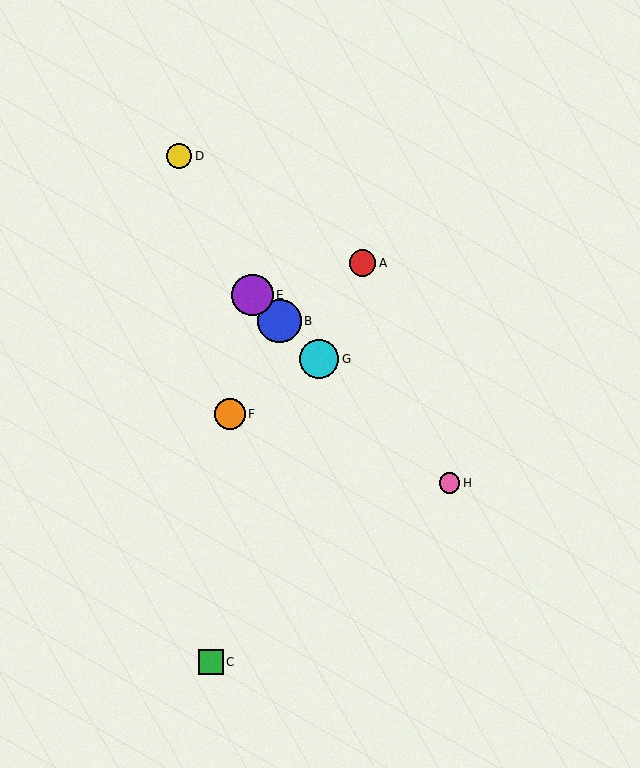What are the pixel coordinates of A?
Object A is at (363, 263).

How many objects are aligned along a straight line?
4 objects (B, E, G, H) are aligned along a straight line.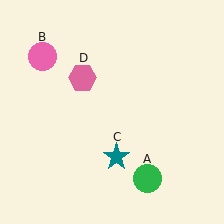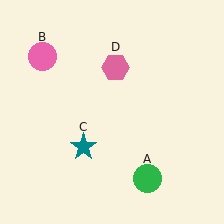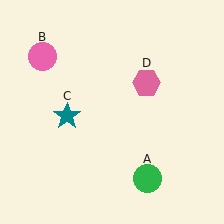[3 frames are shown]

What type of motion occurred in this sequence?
The teal star (object C), pink hexagon (object D) rotated clockwise around the center of the scene.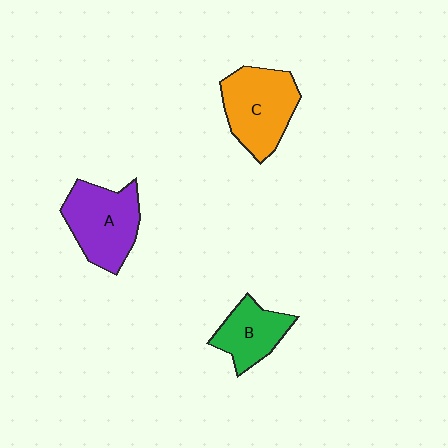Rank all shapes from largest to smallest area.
From largest to smallest: C (orange), A (purple), B (green).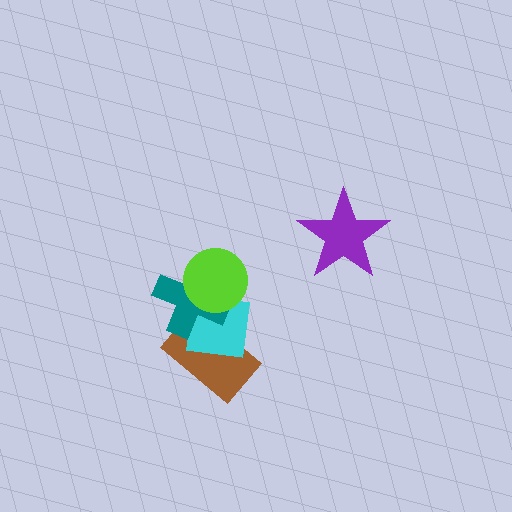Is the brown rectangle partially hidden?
Yes, it is partially covered by another shape.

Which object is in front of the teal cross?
The lime circle is in front of the teal cross.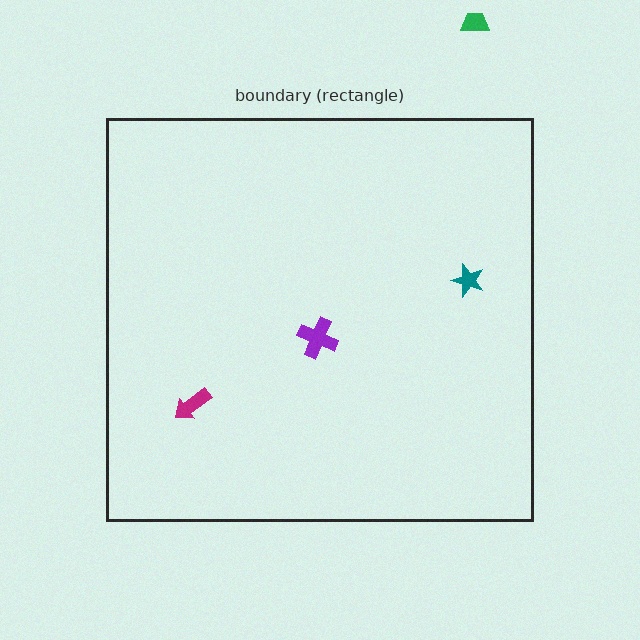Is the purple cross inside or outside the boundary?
Inside.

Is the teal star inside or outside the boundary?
Inside.